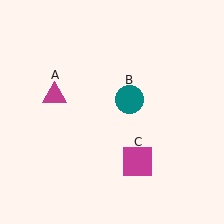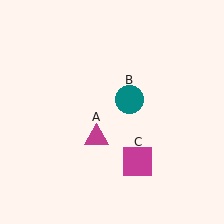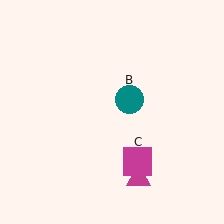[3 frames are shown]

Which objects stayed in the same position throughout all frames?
Teal circle (object B) and magenta square (object C) remained stationary.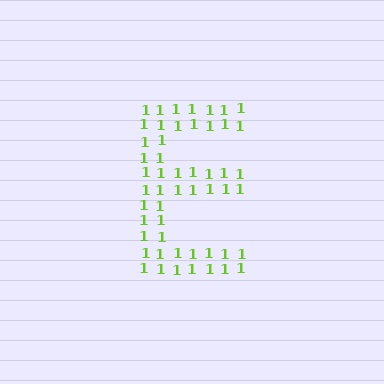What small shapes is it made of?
It is made of small digit 1's.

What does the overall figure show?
The overall figure shows the letter E.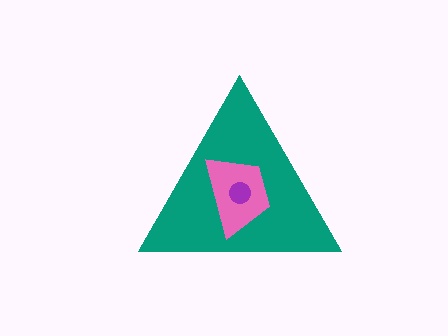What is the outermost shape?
The teal triangle.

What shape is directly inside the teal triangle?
The pink trapezoid.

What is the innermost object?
The purple circle.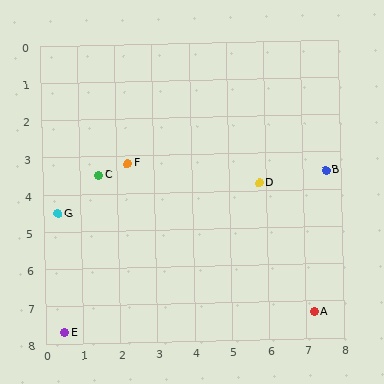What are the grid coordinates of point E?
Point E is at approximately (0.5, 7.7).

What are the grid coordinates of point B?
Point B is at approximately (7.6, 3.5).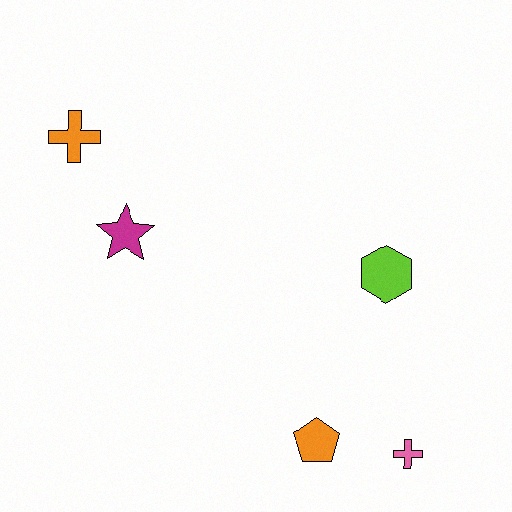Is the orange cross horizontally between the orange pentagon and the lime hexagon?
No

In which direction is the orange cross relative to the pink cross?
The orange cross is to the left of the pink cross.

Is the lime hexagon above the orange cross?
No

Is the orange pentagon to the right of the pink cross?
No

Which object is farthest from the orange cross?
The pink cross is farthest from the orange cross.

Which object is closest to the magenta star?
The orange cross is closest to the magenta star.